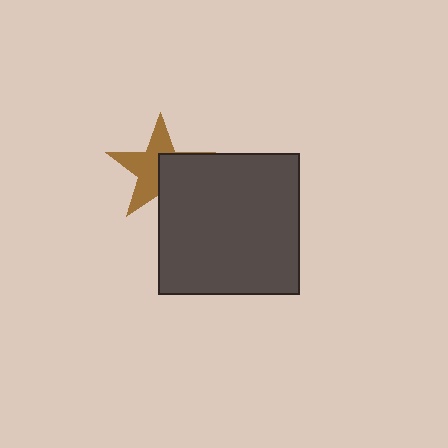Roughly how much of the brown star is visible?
About half of it is visible (roughly 57%).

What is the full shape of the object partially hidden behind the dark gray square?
The partially hidden object is a brown star.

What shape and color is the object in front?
The object in front is a dark gray square.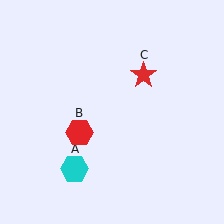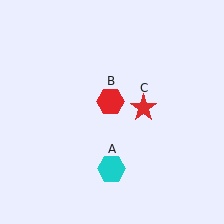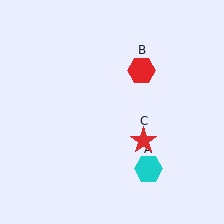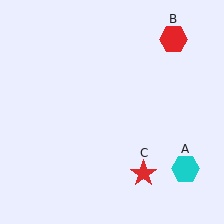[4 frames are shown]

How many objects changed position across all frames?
3 objects changed position: cyan hexagon (object A), red hexagon (object B), red star (object C).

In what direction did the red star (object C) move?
The red star (object C) moved down.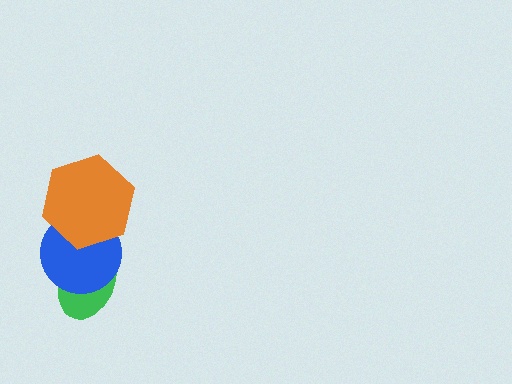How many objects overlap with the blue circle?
2 objects overlap with the blue circle.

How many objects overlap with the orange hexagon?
2 objects overlap with the orange hexagon.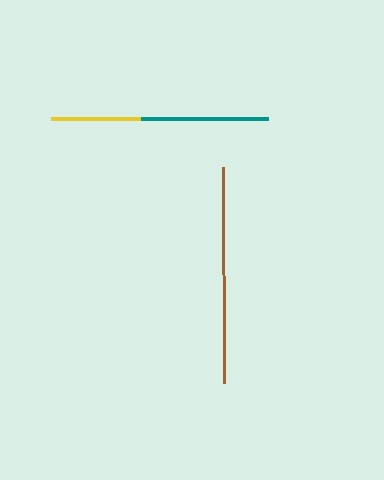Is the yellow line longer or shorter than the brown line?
The brown line is longer than the yellow line.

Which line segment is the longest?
The brown line is the longest at approximately 216 pixels.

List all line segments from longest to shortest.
From longest to shortest: brown, yellow, teal.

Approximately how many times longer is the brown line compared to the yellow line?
The brown line is approximately 1.7 times the length of the yellow line.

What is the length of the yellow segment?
The yellow segment is approximately 131 pixels long.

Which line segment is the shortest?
The teal line is the shortest at approximately 127 pixels.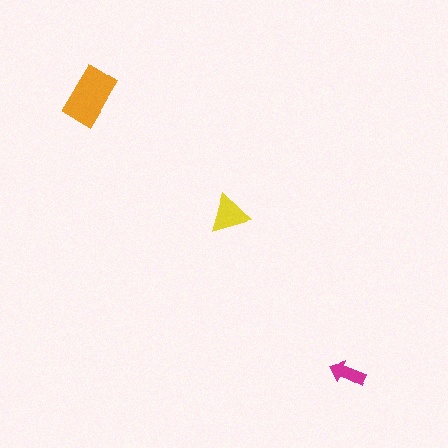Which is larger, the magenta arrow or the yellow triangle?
The yellow triangle.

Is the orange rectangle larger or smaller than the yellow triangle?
Larger.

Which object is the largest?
The orange rectangle.